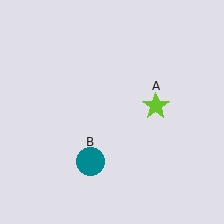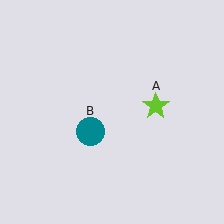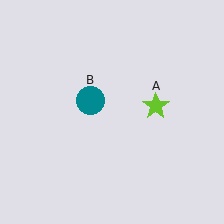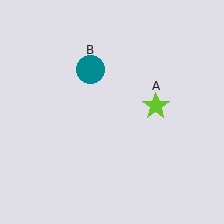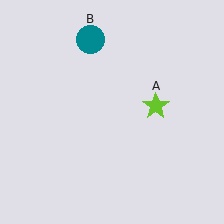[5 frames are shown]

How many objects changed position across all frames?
1 object changed position: teal circle (object B).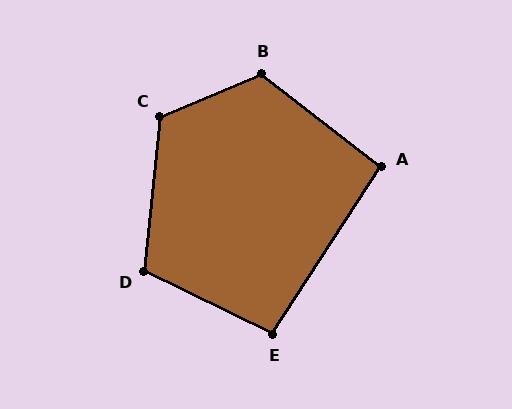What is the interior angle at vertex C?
Approximately 118 degrees (obtuse).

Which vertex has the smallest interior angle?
A, at approximately 95 degrees.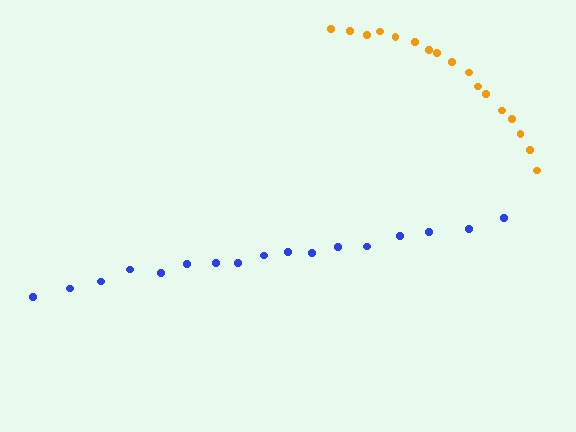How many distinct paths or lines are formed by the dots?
There are 2 distinct paths.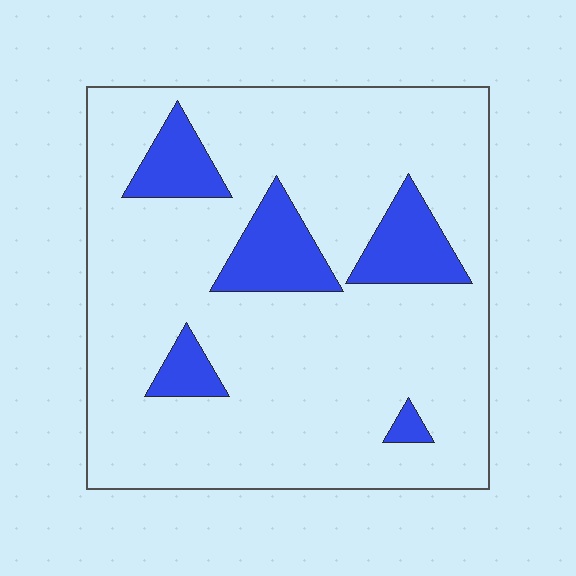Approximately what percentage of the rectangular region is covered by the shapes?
Approximately 15%.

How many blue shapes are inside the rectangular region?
5.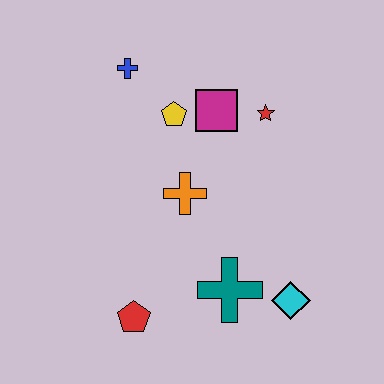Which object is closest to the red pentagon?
The teal cross is closest to the red pentagon.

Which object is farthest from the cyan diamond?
The blue cross is farthest from the cyan diamond.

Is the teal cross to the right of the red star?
No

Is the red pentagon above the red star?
No